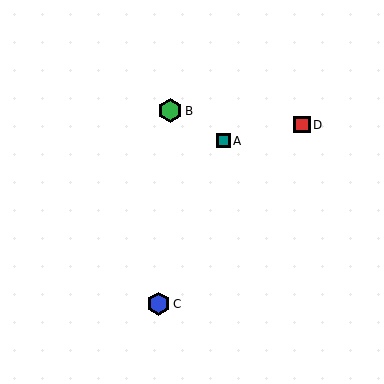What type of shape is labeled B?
Shape B is a green hexagon.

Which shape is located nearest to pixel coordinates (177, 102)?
The green hexagon (labeled B) at (170, 111) is nearest to that location.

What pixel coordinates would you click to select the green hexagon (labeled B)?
Click at (170, 111) to select the green hexagon B.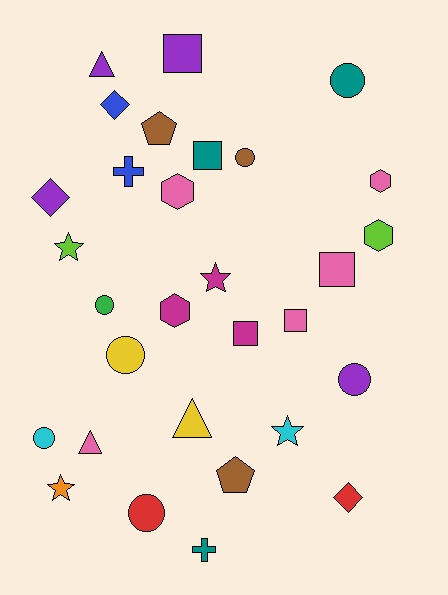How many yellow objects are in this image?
There are 2 yellow objects.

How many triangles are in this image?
There are 3 triangles.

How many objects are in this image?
There are 30 objects.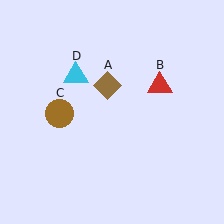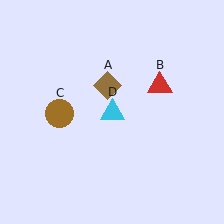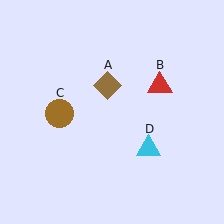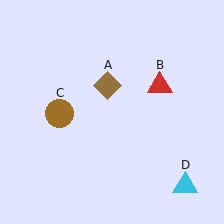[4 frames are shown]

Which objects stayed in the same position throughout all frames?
Brown diamond (object A) and red triangle (object B) and brown circle (object C) remained stationary.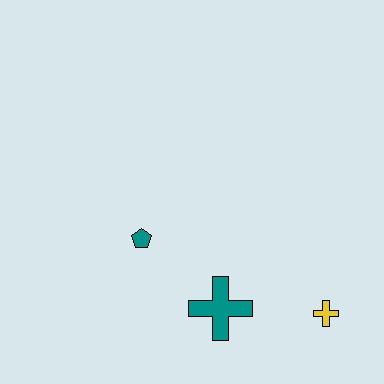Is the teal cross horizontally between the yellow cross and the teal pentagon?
Yes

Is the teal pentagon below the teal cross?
No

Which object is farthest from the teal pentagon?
The yellow cross is farthest from the teal pentagon.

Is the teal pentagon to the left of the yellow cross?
Yes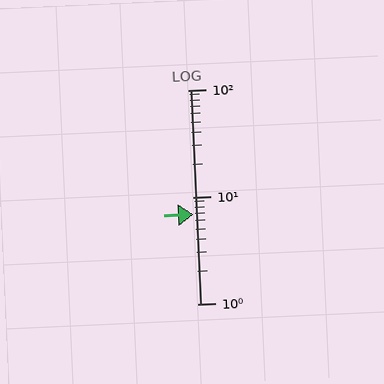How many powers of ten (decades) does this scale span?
The scale spans 2 decades, from 1 to 100.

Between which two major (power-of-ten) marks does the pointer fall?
The pointer is between 1 and 10.